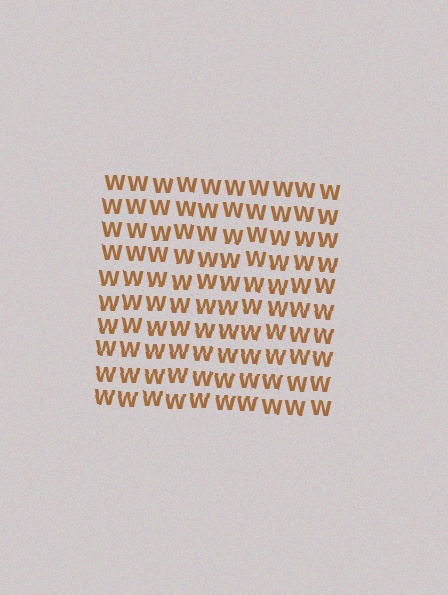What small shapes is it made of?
It is made of small letter W's.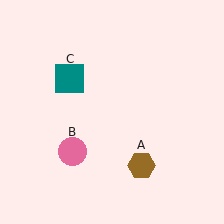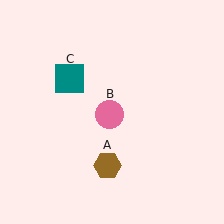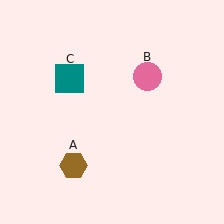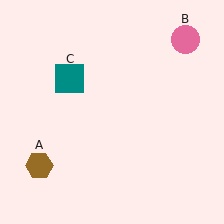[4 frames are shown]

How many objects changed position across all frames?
2 objects changed position: brown hexagon (object A), pink circle (object B).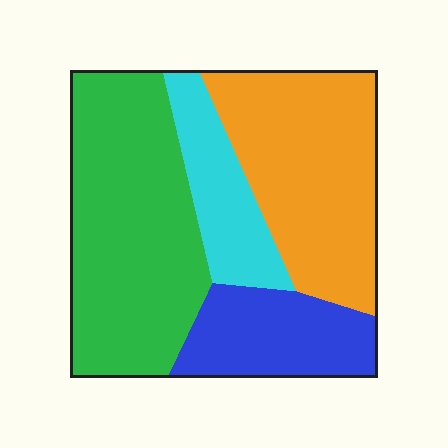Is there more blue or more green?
Green.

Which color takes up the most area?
Green, at roughly 40%.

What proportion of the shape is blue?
Blue covers 17% of the shape.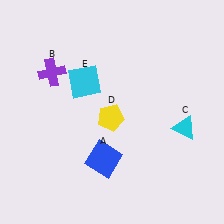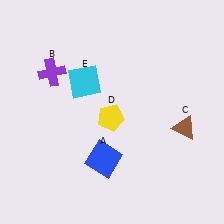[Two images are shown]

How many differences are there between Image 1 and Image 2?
There is 1 difference between the two images.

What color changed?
The triangle (C) changed from cyan in Image 1 to brown in Image 2.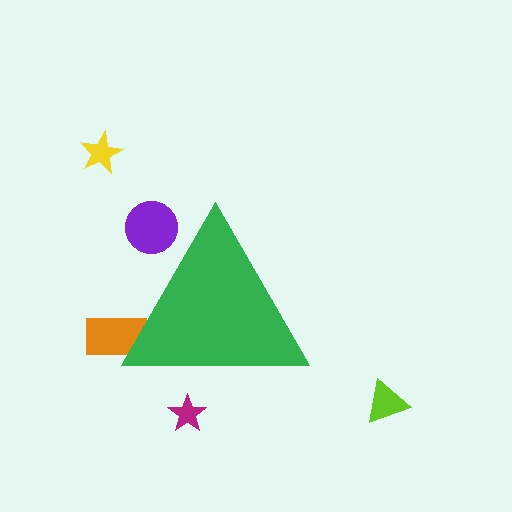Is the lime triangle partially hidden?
No, the lime triangle is fully visible.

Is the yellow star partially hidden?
No, the yellow star is fully visible.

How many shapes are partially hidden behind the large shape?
3 shapes are partially hidden.